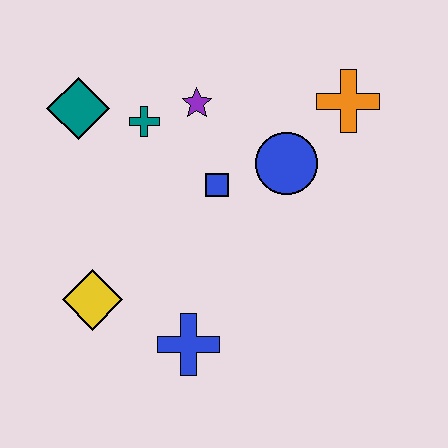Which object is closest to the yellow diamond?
The blue cross is closest to the yellow diamond.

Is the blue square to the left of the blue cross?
No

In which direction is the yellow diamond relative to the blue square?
The yellow diamond is to the left of the blue square.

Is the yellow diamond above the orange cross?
No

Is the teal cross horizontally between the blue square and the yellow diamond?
Yes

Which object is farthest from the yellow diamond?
The orange cross is farthest from the yellow diamond.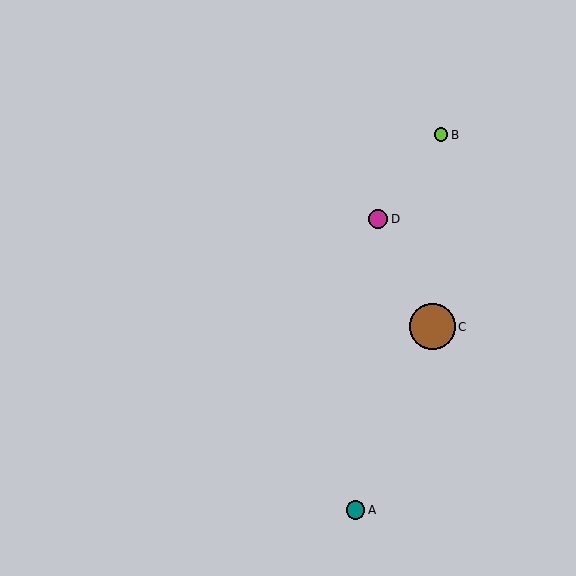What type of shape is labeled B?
Shape B is a lime circle.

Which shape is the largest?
The brown circle (labeled C) is the largest.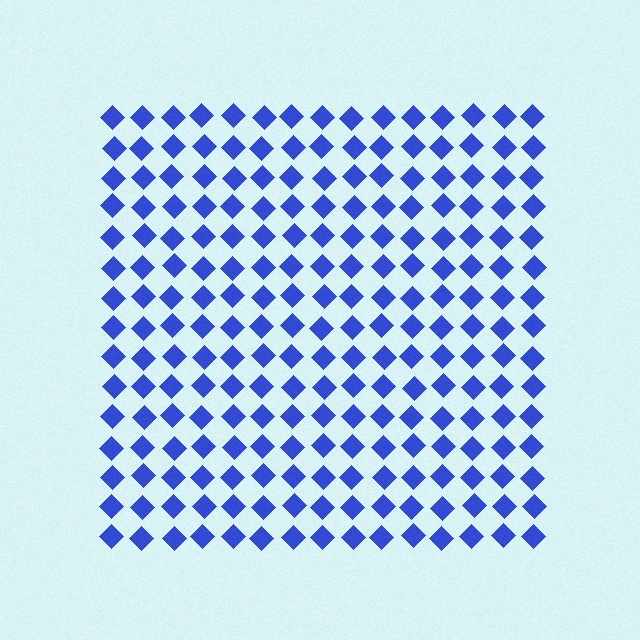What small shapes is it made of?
It is made of small diamonds.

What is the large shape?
The large shape is a square.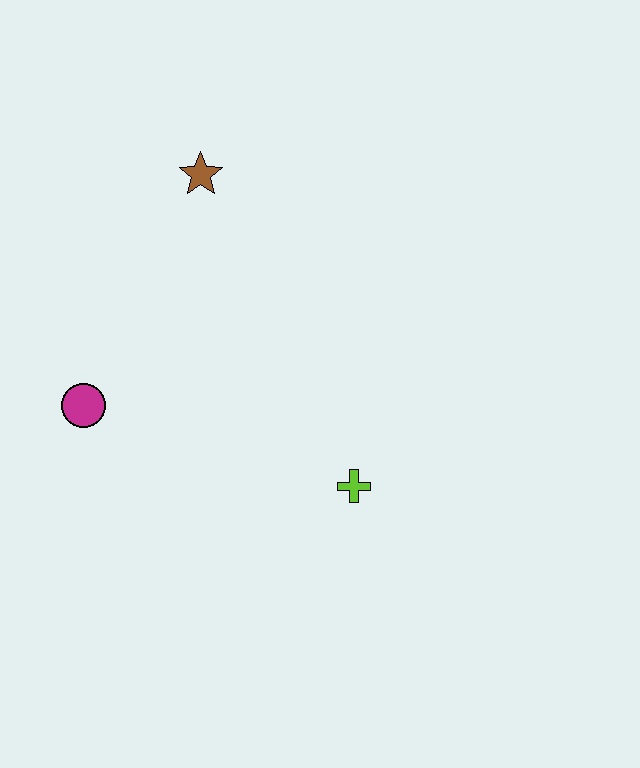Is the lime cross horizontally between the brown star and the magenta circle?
No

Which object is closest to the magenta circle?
The brown star is closest to the magenta circle.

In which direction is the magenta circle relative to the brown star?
The magenta circle is below the brown star.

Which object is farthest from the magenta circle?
The lime cross is farthest from the magenta circle.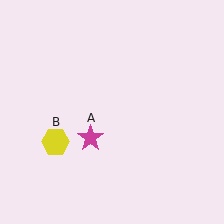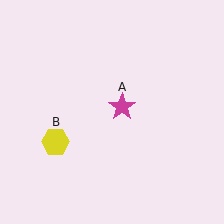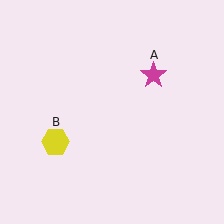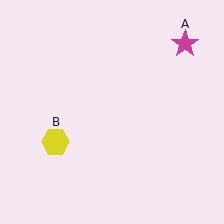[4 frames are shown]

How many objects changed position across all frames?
1 object changed position: magenta star (object A).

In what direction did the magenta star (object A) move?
The magenta star (object A) moved up and to the right.